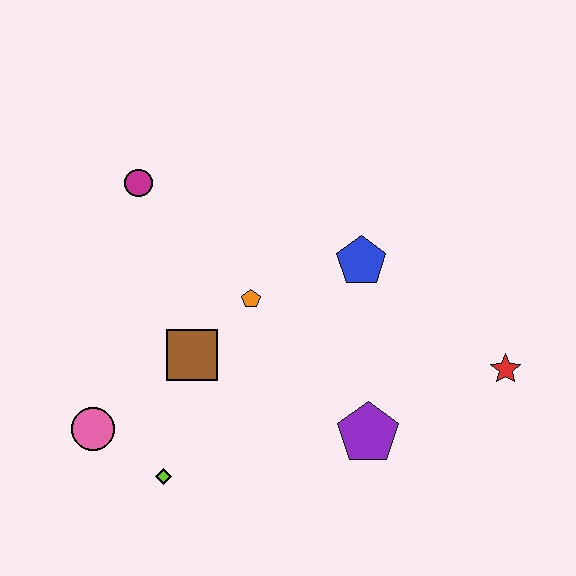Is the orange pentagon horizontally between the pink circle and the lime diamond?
No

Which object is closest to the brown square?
The orange pentagon is closest to the brown square.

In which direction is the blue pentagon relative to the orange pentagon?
The blue pentagon is to the right of the orange pentagon.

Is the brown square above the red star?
Yes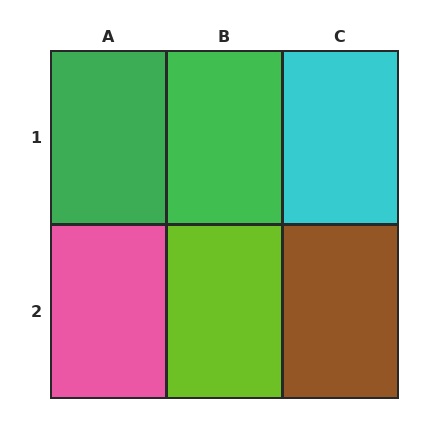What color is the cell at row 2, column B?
Lime.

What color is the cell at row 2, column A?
Pink.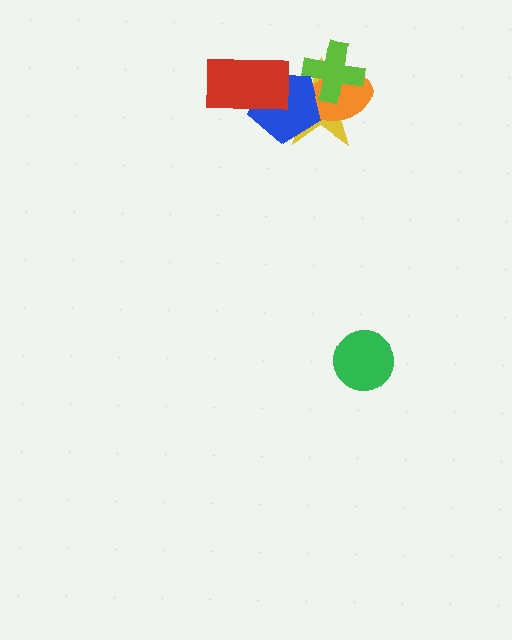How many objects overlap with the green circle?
0 objects overlap with the green circle.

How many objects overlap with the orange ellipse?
3 objects overlap with the orange ellipse.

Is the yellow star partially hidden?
Yes, it is partially covered by another shape.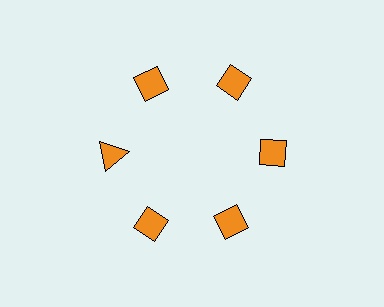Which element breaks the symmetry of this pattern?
The orange triangle at roughly the 9 o'clock position breaks the symmetry. All other shapes are orange diamonds.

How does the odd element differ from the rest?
It has a different shape: triangle instead of diamond.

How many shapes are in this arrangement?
There are 6 shapes arranged in a ring pattern.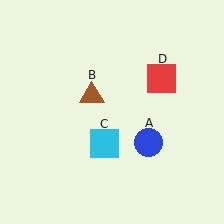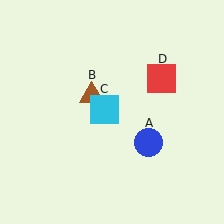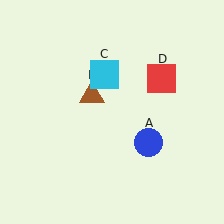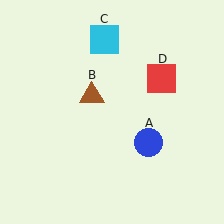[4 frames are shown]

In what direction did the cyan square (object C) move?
The cyan square (object C) moved up.